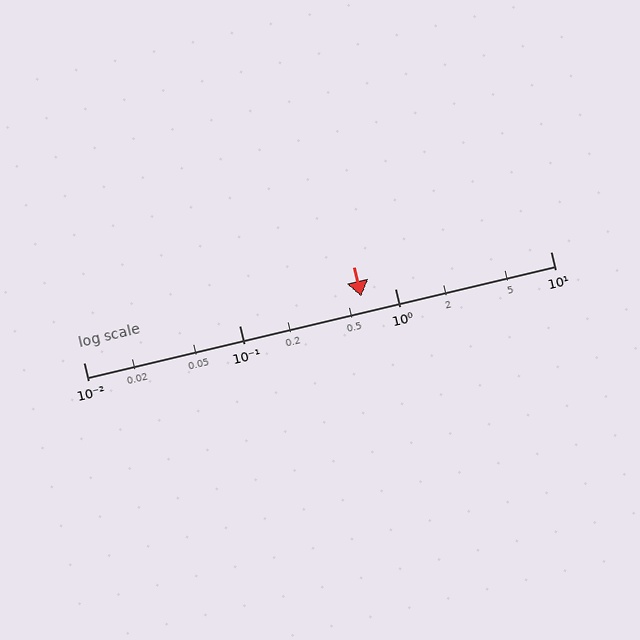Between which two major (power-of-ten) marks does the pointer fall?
The pointer is between 0.1 and 1.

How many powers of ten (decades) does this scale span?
The scale spans 3 decades, from 0.01 to 10.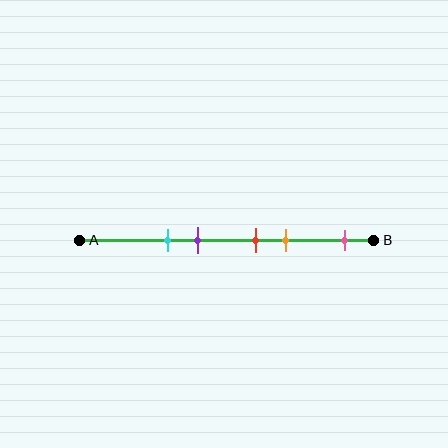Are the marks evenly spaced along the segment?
No, the marks are not evenly spaced.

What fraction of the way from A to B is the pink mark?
The pink mark is approximately 90% (0.9) of the way from A to B.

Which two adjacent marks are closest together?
The red and orange marks are the closest adjacent pair.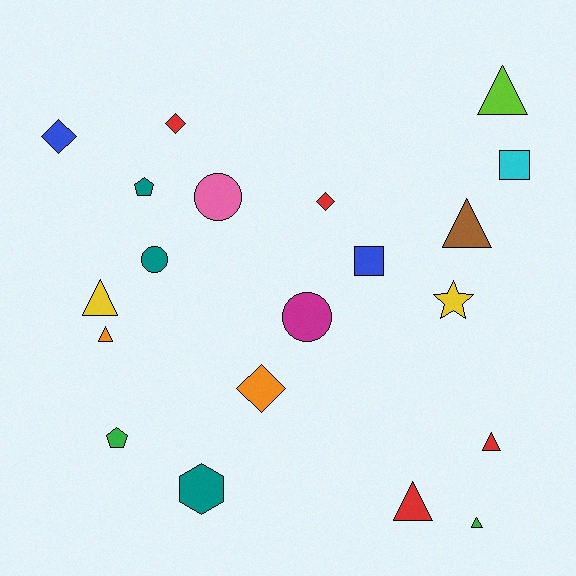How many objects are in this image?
There are 20 objects.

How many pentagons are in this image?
There are 2 pentagons.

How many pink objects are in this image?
There is 1 pink object.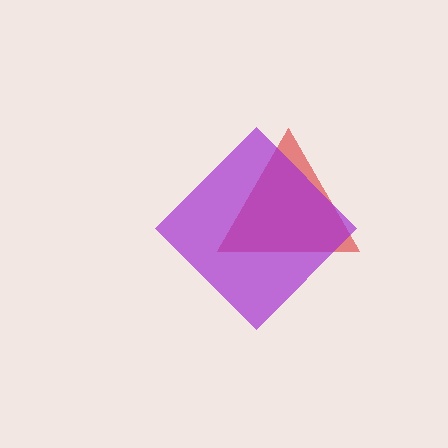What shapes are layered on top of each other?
The layered shapes are: a red triangle, a purple diamond.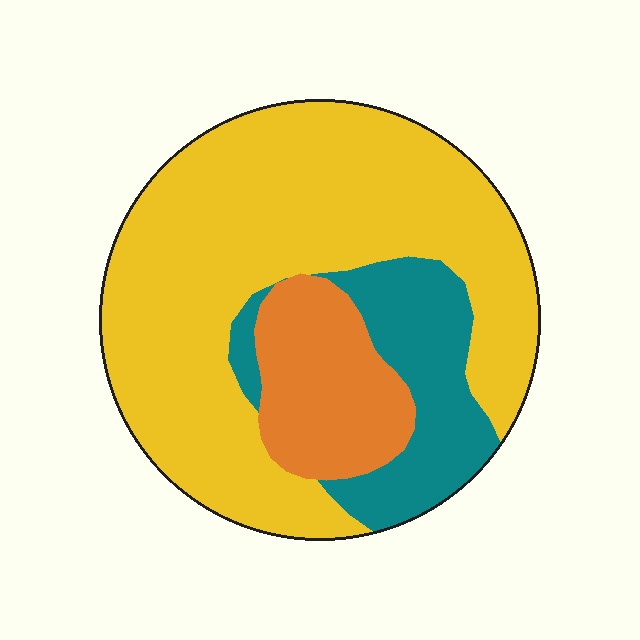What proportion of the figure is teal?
Teal takes up about one sixth (1/6) of the figure.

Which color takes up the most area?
Yellow, at roughly 65%.